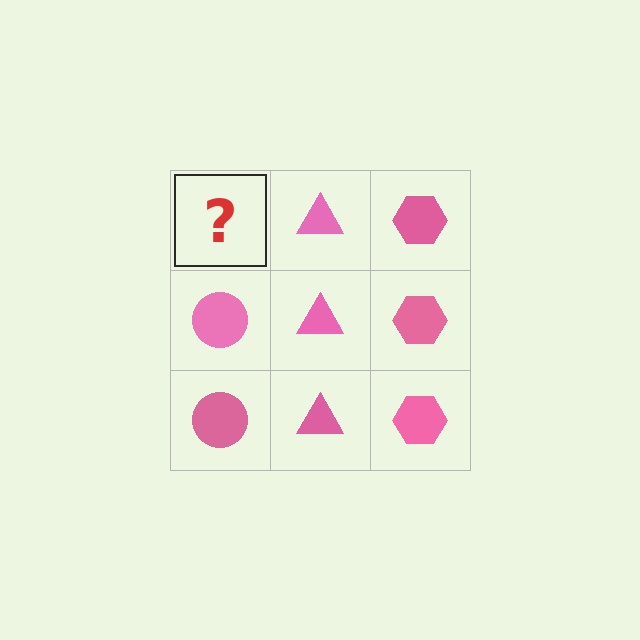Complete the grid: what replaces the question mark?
The question mark should be replaced with a pink circle.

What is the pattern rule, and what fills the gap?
The rule is that each column has a consistent shape. The gap should be filled with a pink circle.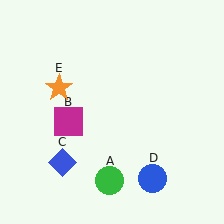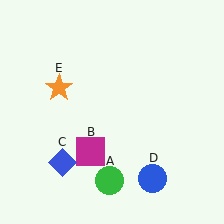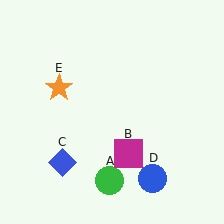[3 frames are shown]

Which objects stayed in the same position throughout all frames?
Green circle (object A) and blue diamond (object C) and blue circle (object D) and orange star (object E) remained stationary.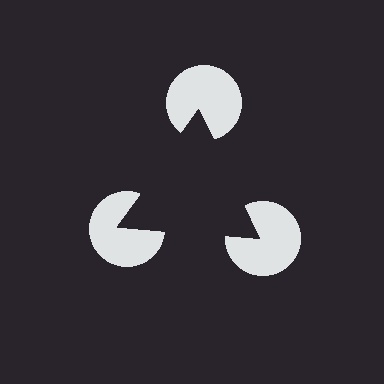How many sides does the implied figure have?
3 sides.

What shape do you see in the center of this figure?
An illusory triangle — its edges are inferred from the aligned wedge cuts in the pac-man discs, not physically drawn.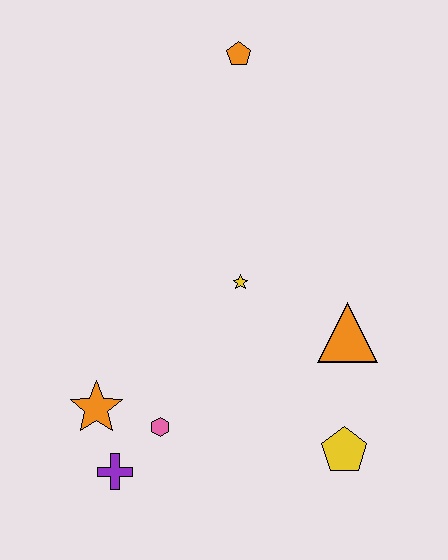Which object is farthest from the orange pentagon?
The purple cross is farthest from the orange pentagon.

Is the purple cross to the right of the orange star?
Yes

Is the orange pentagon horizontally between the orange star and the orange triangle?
Yes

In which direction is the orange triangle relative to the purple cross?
The orange triangle is to the right of the purple cross.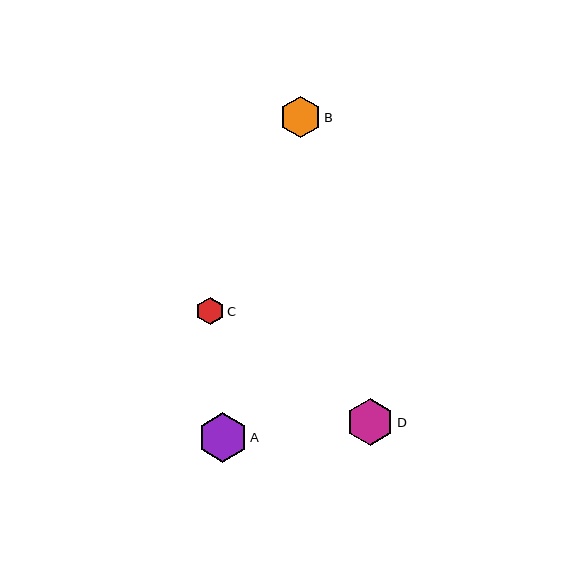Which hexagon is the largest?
Hexagon A is the largest with a size of approximately 49 pixels.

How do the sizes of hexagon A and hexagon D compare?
Hexagon A and hexagon D are approximately the same size.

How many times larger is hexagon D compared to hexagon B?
Hexagon D is approximately 1.1 times the size of hexagon B.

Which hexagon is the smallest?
Hexagon C is the smallest with a size of approximately 28 pixels.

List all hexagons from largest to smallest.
From largest to smallest: A, D, B, C.